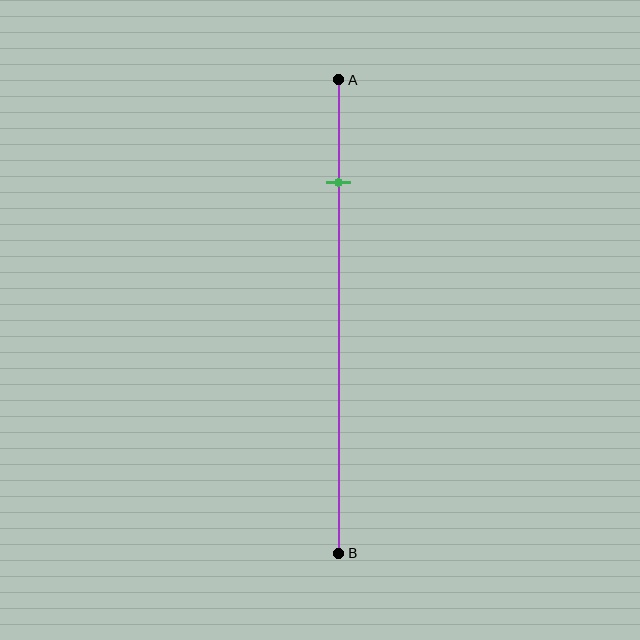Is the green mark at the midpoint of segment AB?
No, the mark is at about 20% from A, not at the 50% midpoint.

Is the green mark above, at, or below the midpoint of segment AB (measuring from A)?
The green mark is above the midpoint of segment AB.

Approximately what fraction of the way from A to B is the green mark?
The green mark is approximately 20% of the way from A to B.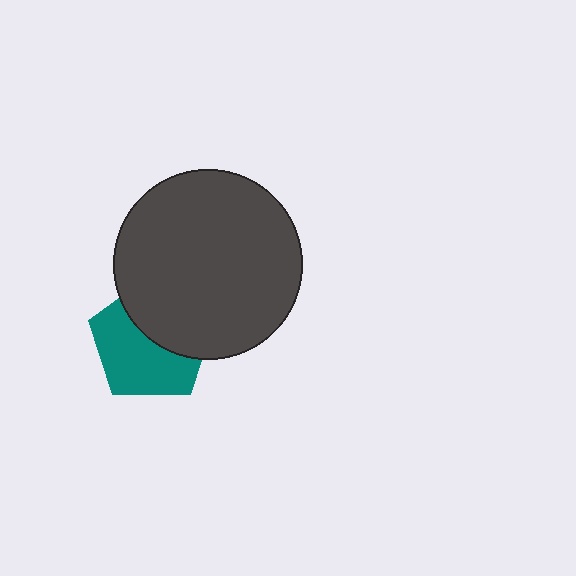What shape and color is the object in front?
The object in front is a dark gray circle.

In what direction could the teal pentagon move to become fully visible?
The teal pentagon could move down. That would shift it out from behind the dark gray circle entirely.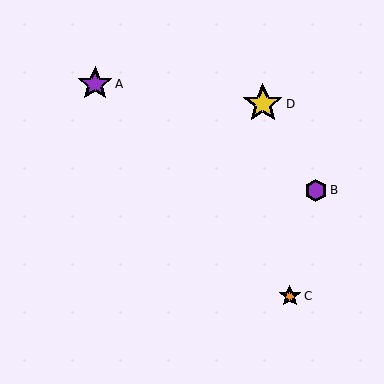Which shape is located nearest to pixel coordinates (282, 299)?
The orange star (labeled C) at (290, 296) is nearest to that location.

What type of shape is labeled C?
Shape C is an orange star.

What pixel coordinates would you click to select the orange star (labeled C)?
Click at (290, 296) to select the orange star C.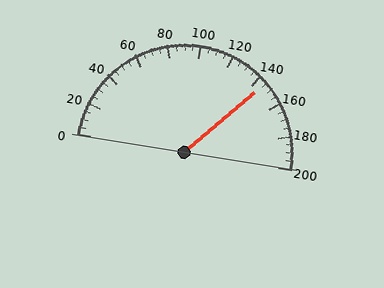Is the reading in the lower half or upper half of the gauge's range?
The reading is in the upper half of the range (0 to 200).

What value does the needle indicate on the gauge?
The needle indicates approximately 145.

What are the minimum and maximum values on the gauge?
The gauge ranges from 0 to 200.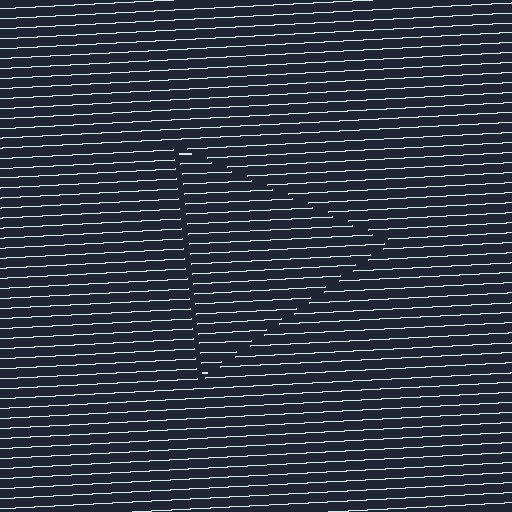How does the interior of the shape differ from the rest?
The interior of the shape contains the same grating, shifted by half a period — the contour is defined by the phase discontinuity where line-ends from the inner and outer gratings abut.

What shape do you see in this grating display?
An illusory triangle. The interior of the shape contains the same grating, shifted by half a period — the contour is defined by the phase discontinuity where line-ends from the inner and outer gratings abut.